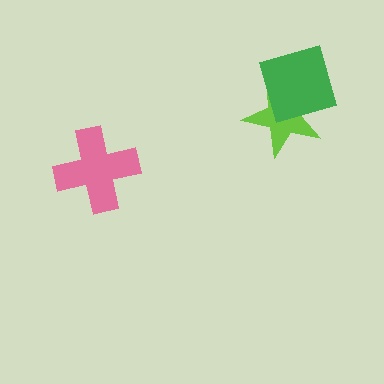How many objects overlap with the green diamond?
1 object overlaps with the green diamond.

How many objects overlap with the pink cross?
0 objects overlap with the pink cross.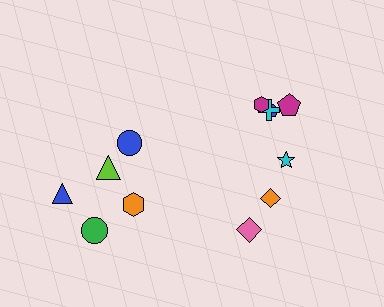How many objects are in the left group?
There are 5 objects.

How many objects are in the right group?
There are 7 objects.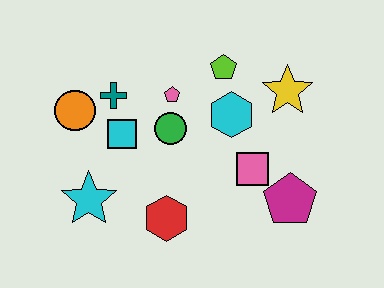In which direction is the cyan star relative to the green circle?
The cyan star is to the left of the green circle.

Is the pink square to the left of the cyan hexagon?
No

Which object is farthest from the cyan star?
The yellow star is farthest from the cyan star.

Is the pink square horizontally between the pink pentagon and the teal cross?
No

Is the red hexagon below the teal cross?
Yes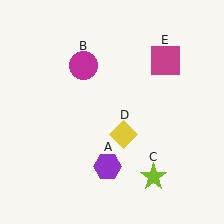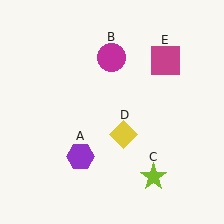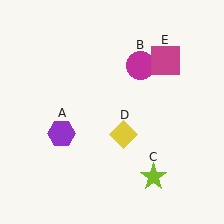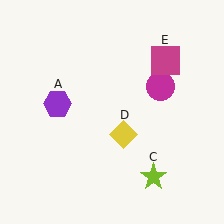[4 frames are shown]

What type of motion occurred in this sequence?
The purple hexagon (object A), magenta circle (object B) rotated clockwise around the center of the scene.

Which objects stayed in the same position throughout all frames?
Lime star (object C) and yellow diamond (object D) and magenta square (object E) remained stationary.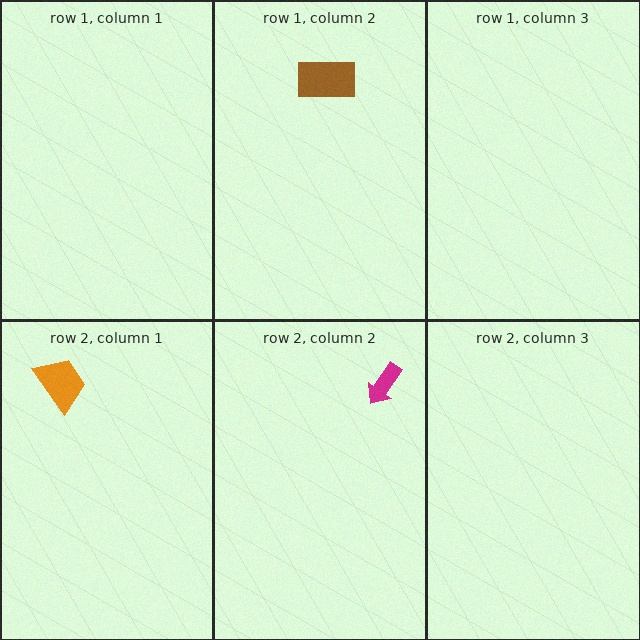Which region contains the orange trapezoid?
The row 2, column 1 region.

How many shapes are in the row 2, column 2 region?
1.